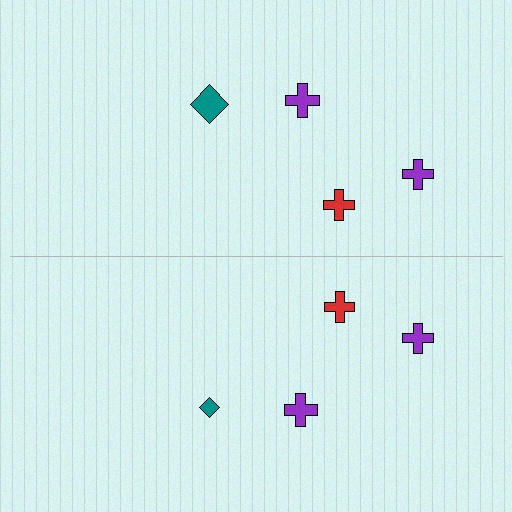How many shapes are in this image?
There are 8 shapes in this image.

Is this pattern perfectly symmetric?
No, the pattern is not perfectly symmetric. The teal diamond on the bottom side has a different size than its mirror counterpart.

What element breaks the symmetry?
The teal diamond on the bottom side has a different size than its mirror counterpart.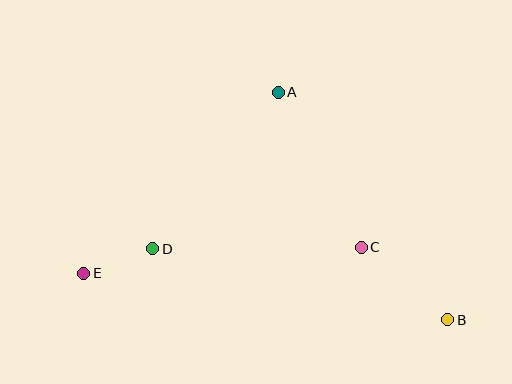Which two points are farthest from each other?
Points B and E are farthest from each other.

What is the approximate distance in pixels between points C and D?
The distance between C and D is approximately 208 pixels.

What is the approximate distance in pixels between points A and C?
The distance between A and C is approximately 176 pixels.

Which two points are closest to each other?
Points D and E are closest to each other.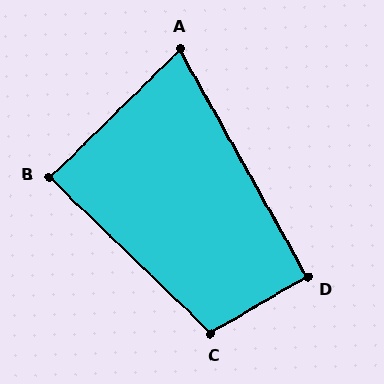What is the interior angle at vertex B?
Approximately 88 degrees (approximately right).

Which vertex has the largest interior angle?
C, at approximately 105 degrees.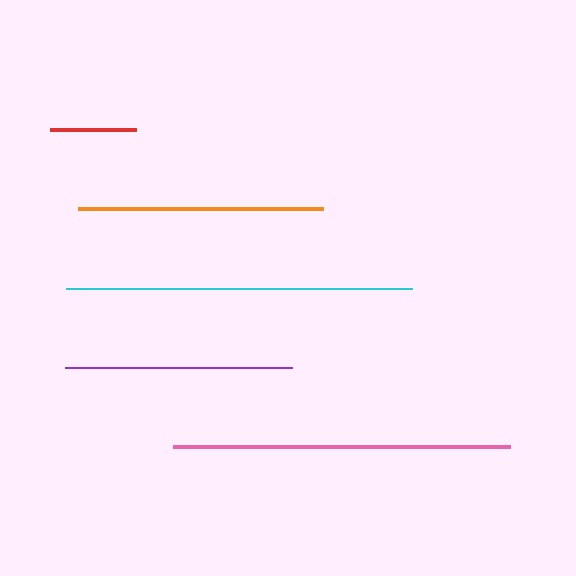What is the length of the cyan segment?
The cyan segment is approximately 346 pixels long.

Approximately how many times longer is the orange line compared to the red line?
The orange line is approximately 2.9 times the length of the red line.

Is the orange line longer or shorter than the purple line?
The orange line is longer than the purple line.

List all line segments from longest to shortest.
From longest to shortest: cyan, pink, orange, purple, red.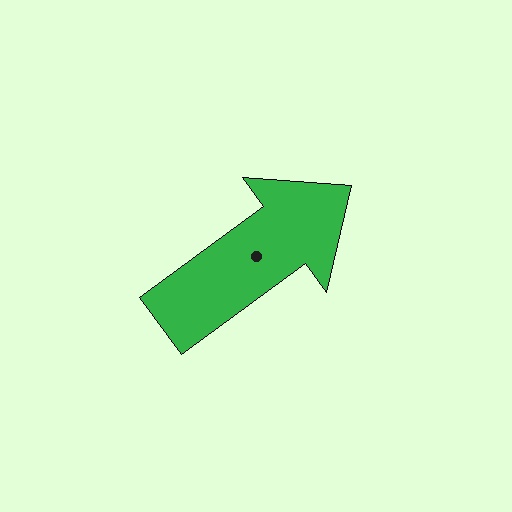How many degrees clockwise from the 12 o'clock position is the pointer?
Approximately 54 degrees.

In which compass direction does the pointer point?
Northeast.